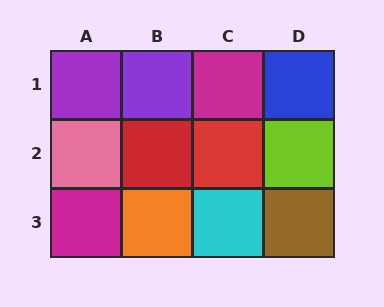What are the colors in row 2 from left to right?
Pink, red, red, lime.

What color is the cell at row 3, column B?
Orange.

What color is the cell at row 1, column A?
Purple.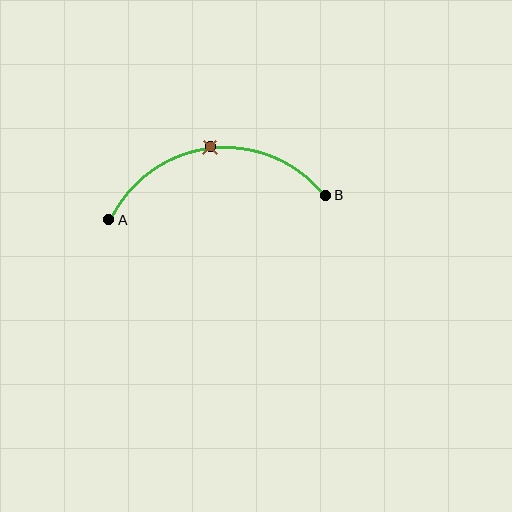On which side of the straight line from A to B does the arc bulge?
The arc bulges above the straight line connecting A and B.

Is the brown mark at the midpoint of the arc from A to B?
Yes. The brown mark lies on the arc at equal arc-length from both A and B — it is the arc midpoint.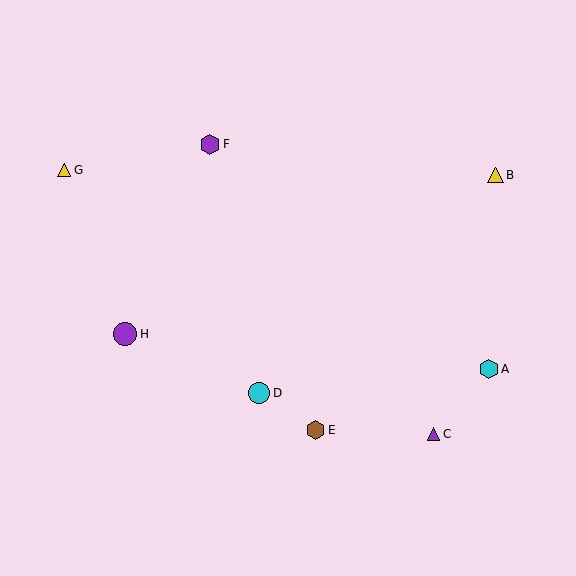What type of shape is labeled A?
Shape A is a cyan hexagon.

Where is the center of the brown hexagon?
The center of the brown hexagon is at (316, 430).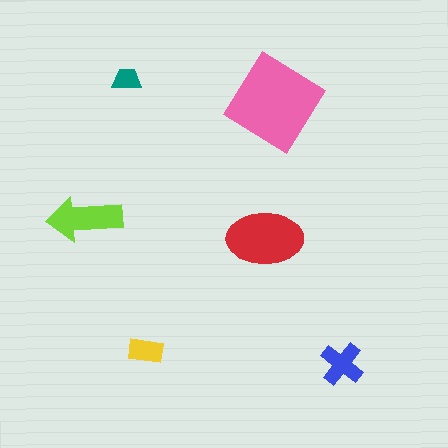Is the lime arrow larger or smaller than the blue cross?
Larger.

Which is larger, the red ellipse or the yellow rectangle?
The red ellipse.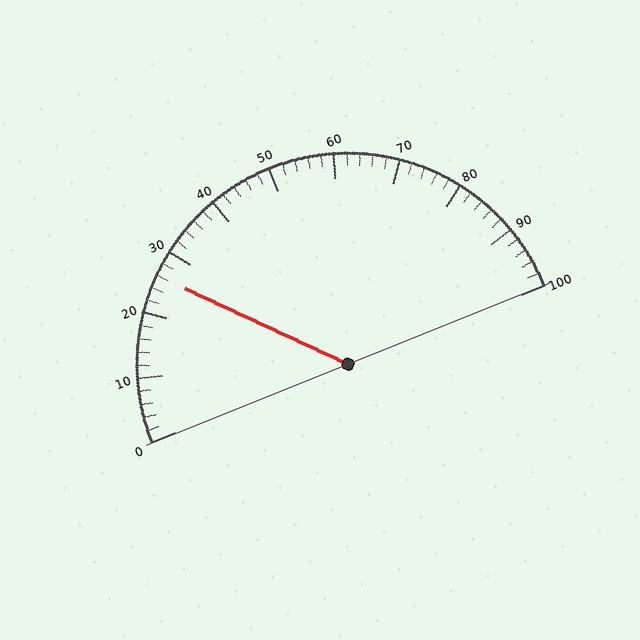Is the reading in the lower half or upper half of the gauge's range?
The reading is in the lower half of the range (0 to 100).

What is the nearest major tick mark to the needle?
The nearest major tick mark is 30.